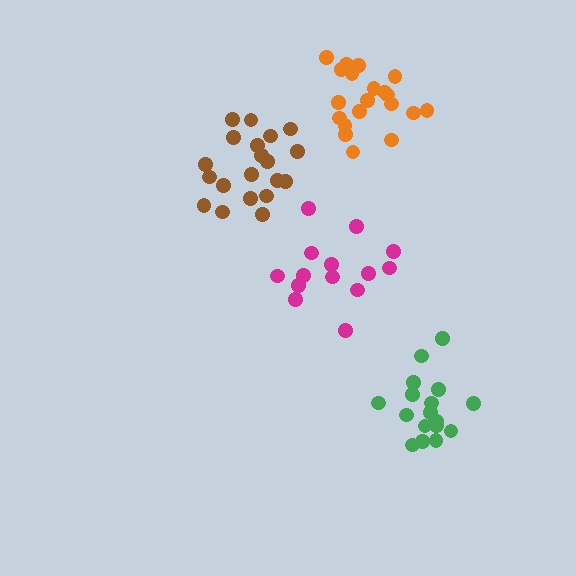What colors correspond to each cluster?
The clusters are colored: brown, green, orange, magenta.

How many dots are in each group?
Group 1: 20 dots, Group 2: 17 dots, Group 3: 20 dots, Group 4: 14 dots (71 total).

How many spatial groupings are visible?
There are 4 spatial groupings.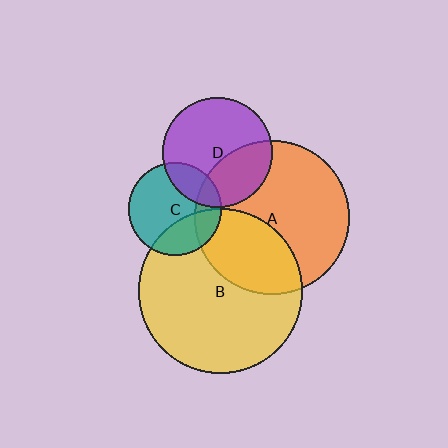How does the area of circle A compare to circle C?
Approximately 2.8 times.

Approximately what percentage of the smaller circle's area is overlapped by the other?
Approximately 20%.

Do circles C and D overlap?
Yes.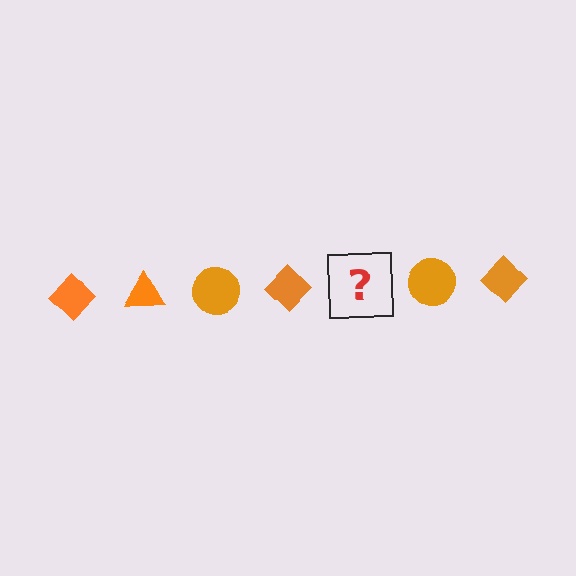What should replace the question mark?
The question mark should be replaced with an orange triangle.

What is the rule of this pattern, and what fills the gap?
The rule is that the pattern cycles through diamond, triangle, circle shapes in orange. The gap should be filled with an orange triangle.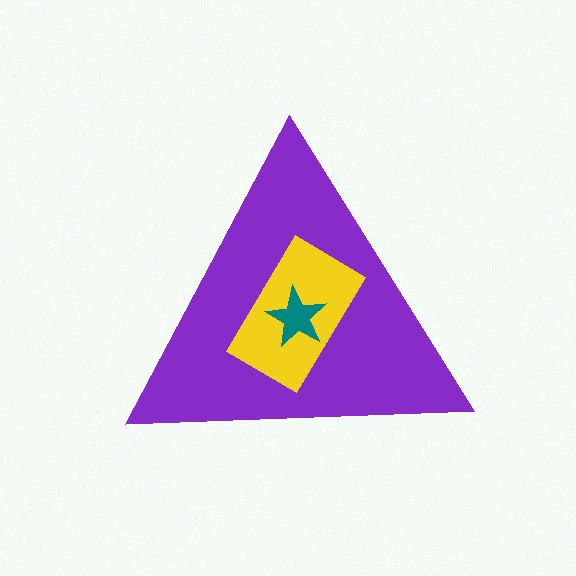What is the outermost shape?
The purple triangle.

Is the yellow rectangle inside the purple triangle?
Yes.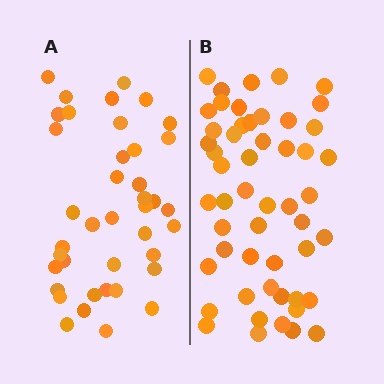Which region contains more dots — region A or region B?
Region B (the right region) has more dots.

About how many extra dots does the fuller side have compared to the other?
Region B has roughly 12 or so more dots than region A.